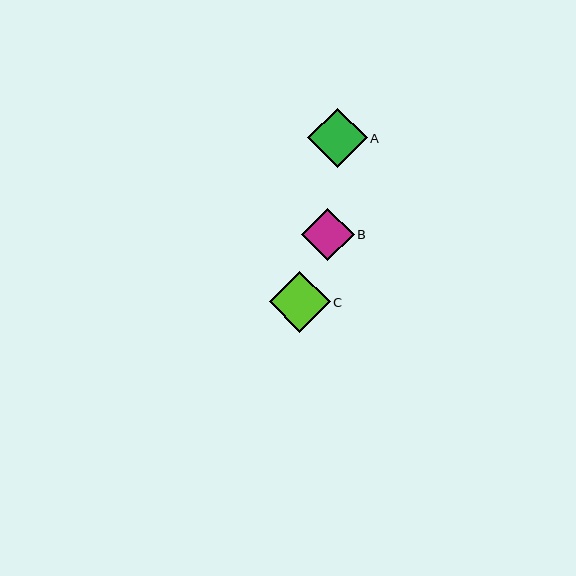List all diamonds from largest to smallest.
From largest to smallest: C, A, B.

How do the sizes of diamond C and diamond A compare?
Diamond C and diamond A are approximately the same size.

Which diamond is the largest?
Diamond C is the largest with a size of approximately 61 pixels.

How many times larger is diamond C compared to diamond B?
Diamond C is approximately 1.2 times the size of diamond B.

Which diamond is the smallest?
Diamond B is the smallest with a size of approximately 52 pixels.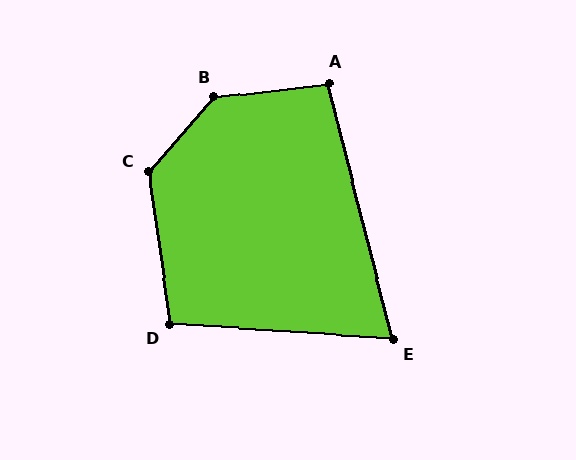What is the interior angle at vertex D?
Approximately 101 degrees (obtuse).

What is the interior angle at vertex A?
Approximately 97 degrees (obtuse).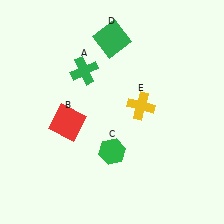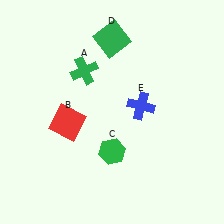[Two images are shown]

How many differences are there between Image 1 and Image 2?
There is 1 difference between the two images.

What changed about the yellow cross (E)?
In Image 1, E is yellow. In Image 2, it changed to blue.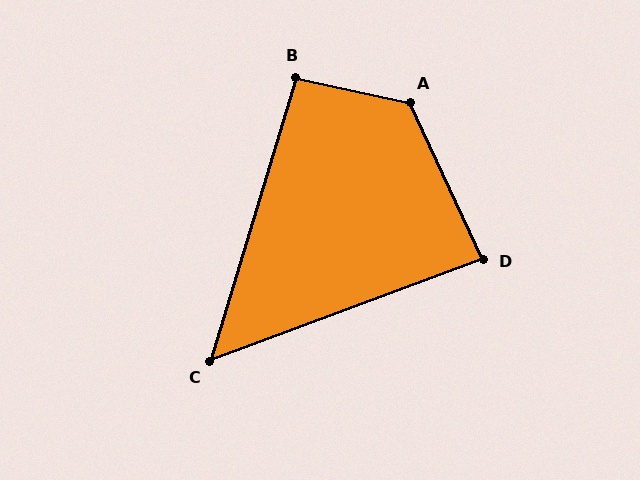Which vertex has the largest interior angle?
A, at approximately 127 degrees.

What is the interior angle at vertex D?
Approximately 86 degrees (approximately right).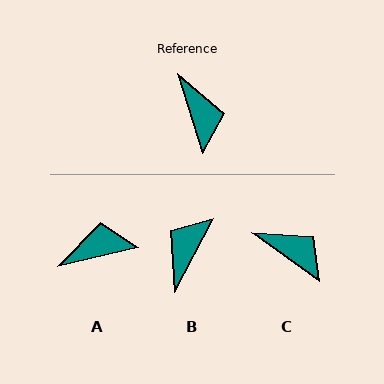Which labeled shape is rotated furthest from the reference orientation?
B, about 134 degrees away.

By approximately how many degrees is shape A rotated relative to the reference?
Approximately 86 degrees counter-clockwise.